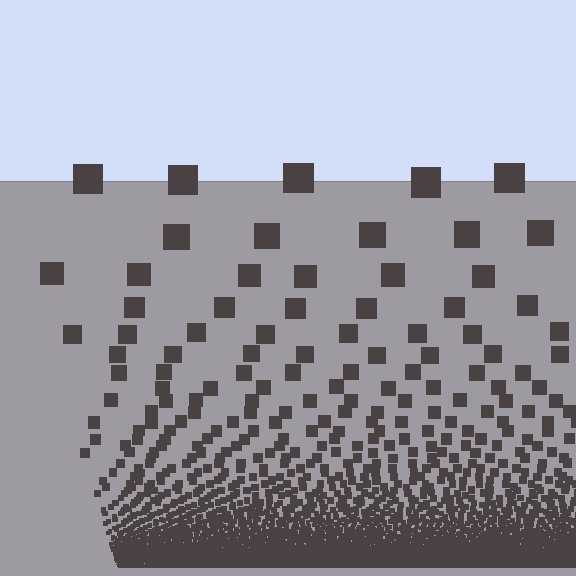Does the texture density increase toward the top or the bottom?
Density increases toward the bottom.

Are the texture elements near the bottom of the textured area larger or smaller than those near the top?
Smaller. The gradient is inverted — elements near the bottom are smaller and denser.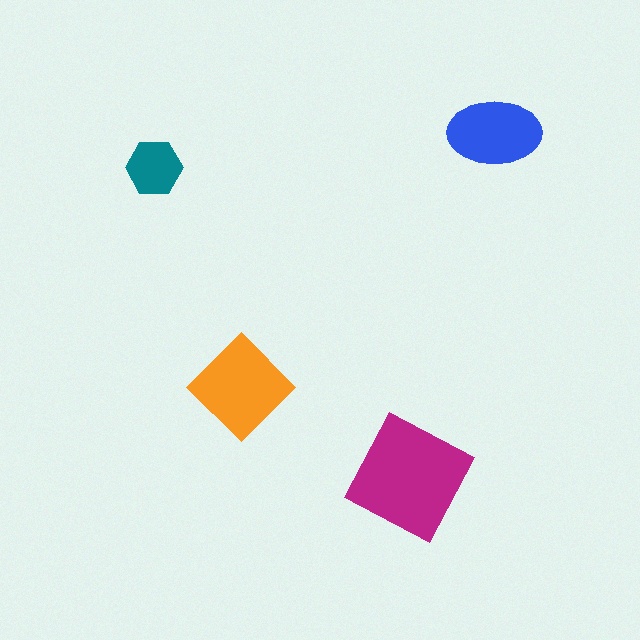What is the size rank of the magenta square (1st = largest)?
1st.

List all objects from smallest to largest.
The teal hexagon, the blue ellipse, the orange diamond, the magenta square.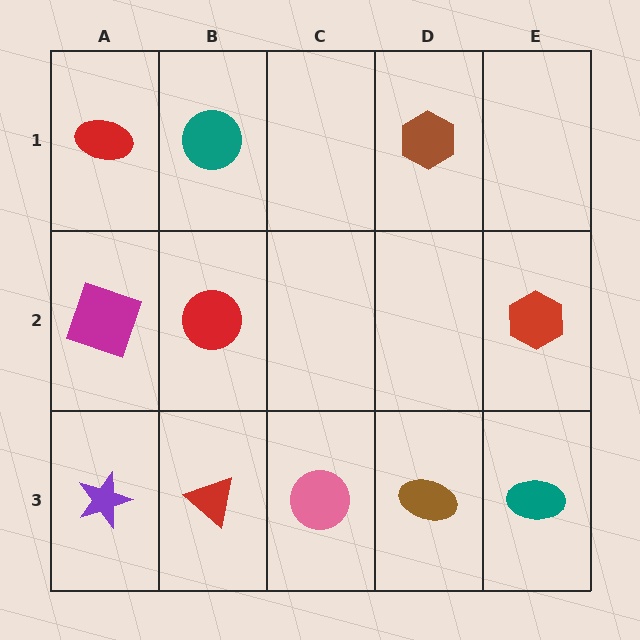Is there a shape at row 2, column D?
No, that cell is empty.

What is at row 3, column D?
A brown ellipse.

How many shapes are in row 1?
3 shapes.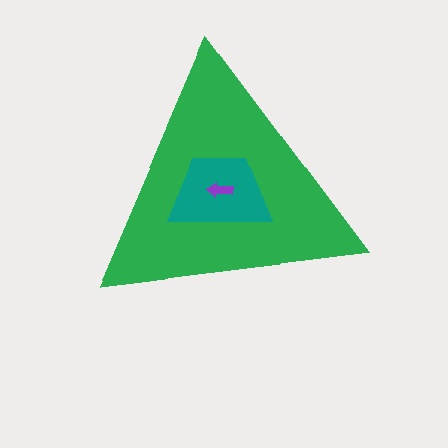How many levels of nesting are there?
3.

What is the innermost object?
The purple arrow.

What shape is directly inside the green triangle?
The teal trapezoid.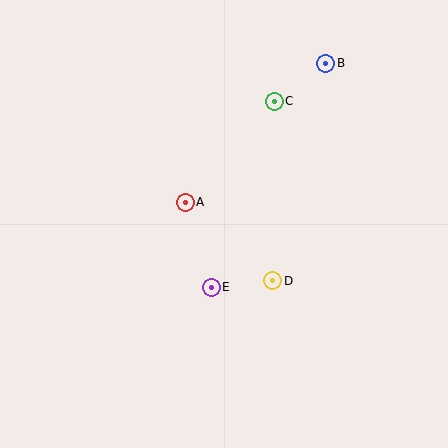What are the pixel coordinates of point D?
Point D is at (273, 281).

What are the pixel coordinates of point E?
Point E is at (211, 287).